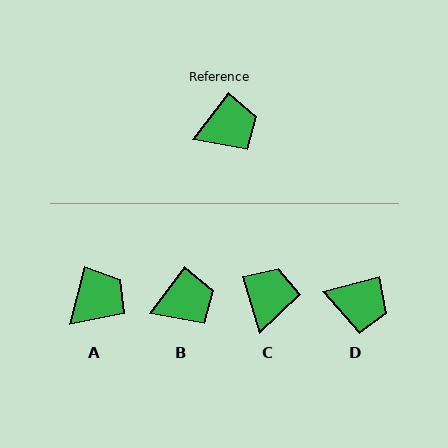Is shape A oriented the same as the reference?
No, it is off by about 22 degrees.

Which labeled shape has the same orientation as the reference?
B.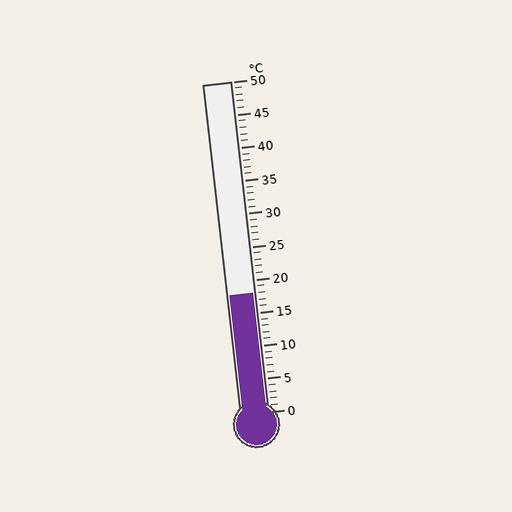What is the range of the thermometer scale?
The thermometer scale ranges from 0°C to 50°C.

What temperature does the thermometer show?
The thermometer shows approximately 18°C.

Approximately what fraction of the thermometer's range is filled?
The thermometer is filled to approximately 35% of its range.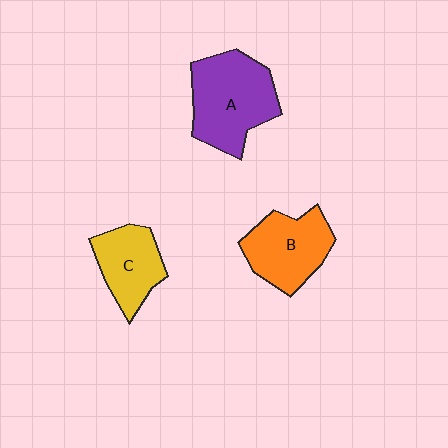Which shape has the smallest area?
Shape C (yellow).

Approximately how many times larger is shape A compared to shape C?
Approximately 1.5 times.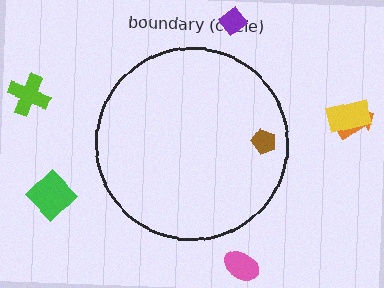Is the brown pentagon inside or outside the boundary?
Inside.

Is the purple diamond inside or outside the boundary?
Outside.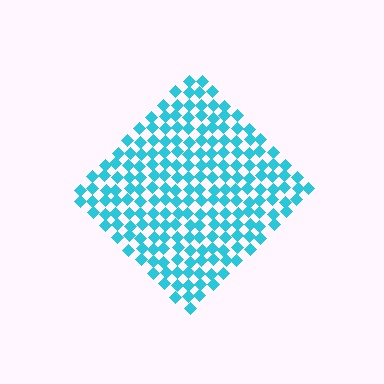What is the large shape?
The large shape is a diamond.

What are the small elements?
The small elements are diamonds.